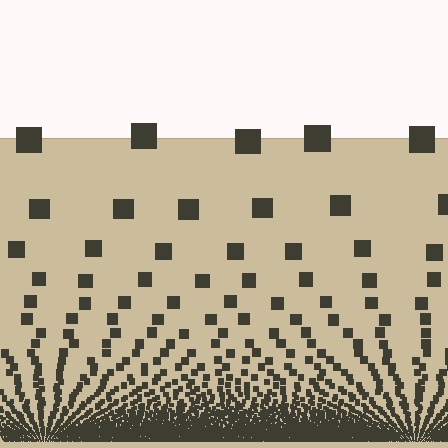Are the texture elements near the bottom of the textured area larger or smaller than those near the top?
Smaller. The gradient is inverted — elements near the bottom are smaller and denser.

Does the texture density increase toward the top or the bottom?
Density increases toward the bottom.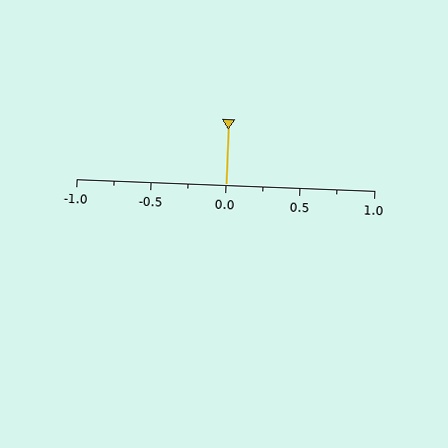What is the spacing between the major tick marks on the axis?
The major ticks are spaced 0.5 apart.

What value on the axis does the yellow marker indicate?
The marker indicates approximately 0.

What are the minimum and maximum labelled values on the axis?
The axis runs from -1.0 to 1.0.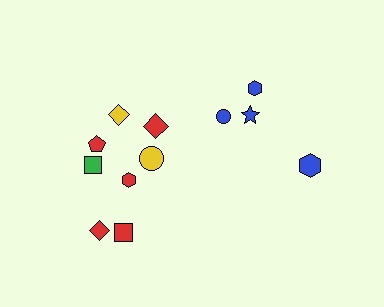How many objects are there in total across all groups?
There are 12 objects.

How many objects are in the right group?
There are 4 objects.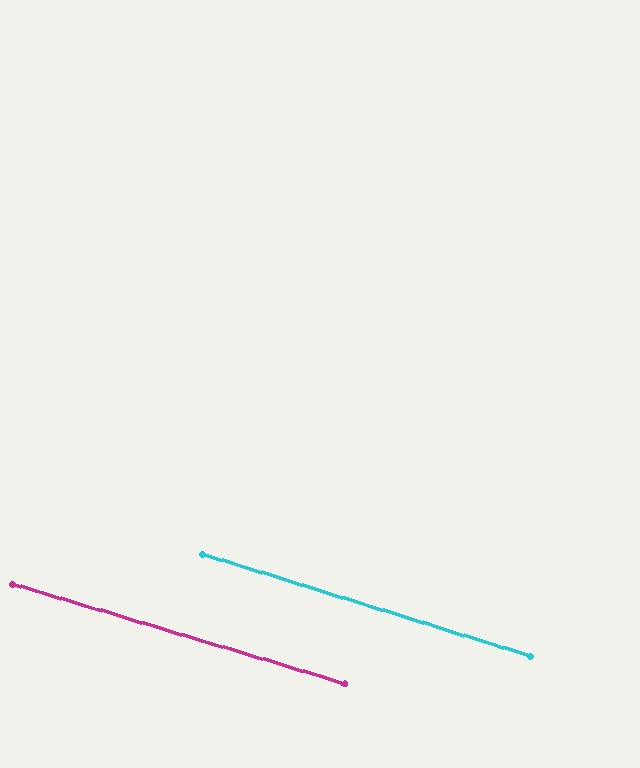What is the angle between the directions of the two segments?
Approximately 1 degree.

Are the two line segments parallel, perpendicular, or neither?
Parallel — their directions differ by only 0.6°.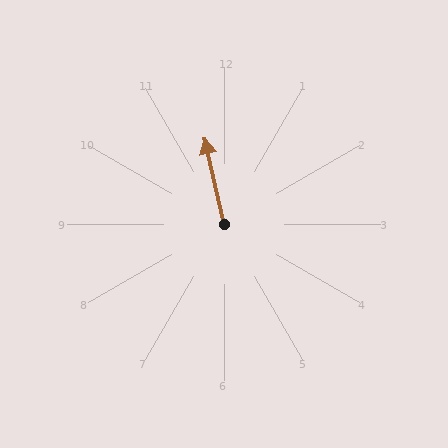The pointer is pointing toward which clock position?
Roughly 12 o'clock.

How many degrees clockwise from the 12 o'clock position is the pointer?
Approximately 347 degrees.